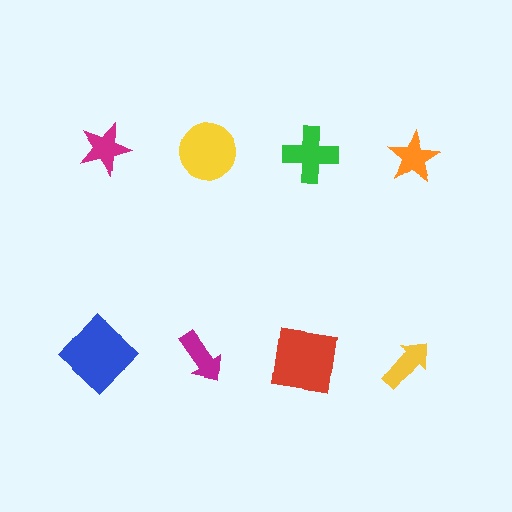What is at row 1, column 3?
A green cross.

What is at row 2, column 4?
A yellow arrow.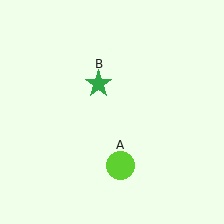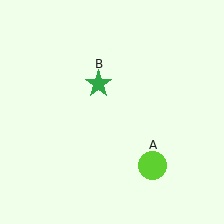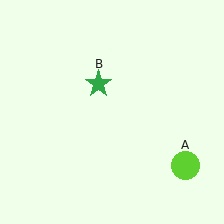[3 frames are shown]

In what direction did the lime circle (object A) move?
The lime circle (object A) moved right.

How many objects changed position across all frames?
1 object changed position: lime circle (object A).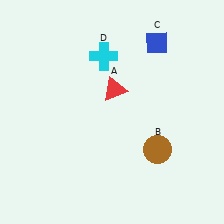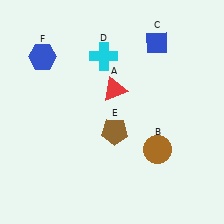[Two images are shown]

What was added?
A brown pentagon (E), a blue hexagon (F) were added in Image 2.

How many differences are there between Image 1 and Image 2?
There are 2 differences between the two images.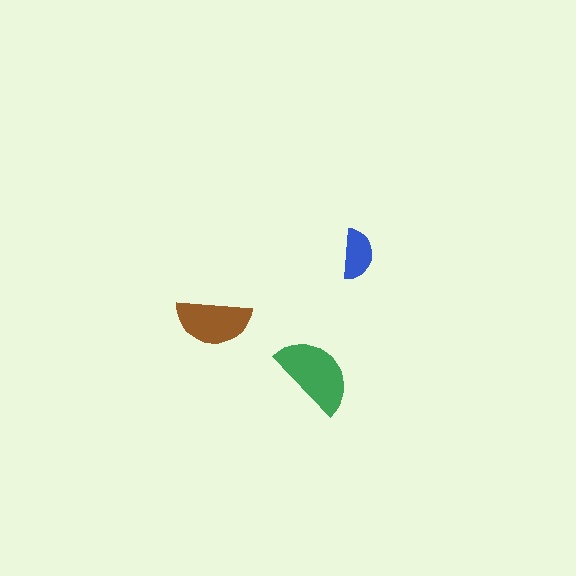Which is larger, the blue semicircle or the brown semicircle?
The brown one.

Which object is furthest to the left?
The brown semicircle is leftmost.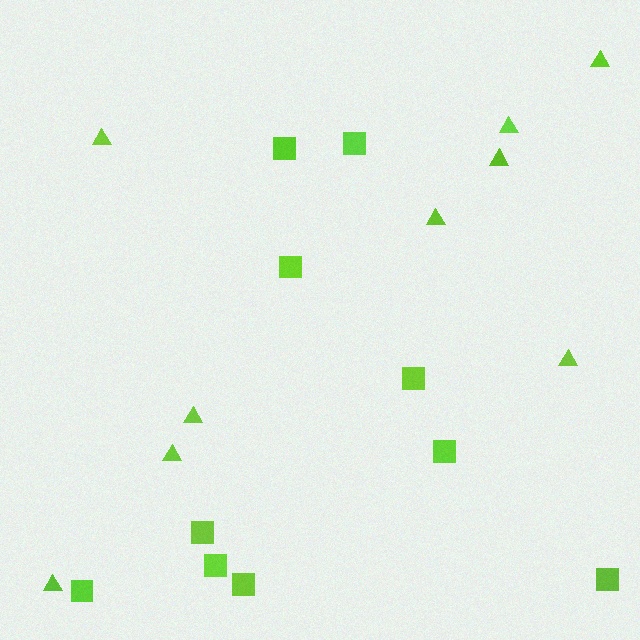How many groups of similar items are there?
There are 2 groups: one group of triangles (9) and one group of squares (10).